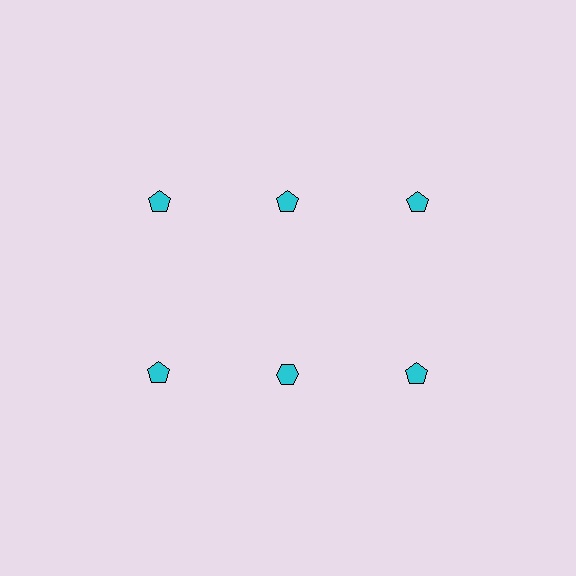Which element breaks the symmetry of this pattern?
The cyan hexagon in the second row, second from left column breaks the symmetry. All other shapes are cyan pentagons.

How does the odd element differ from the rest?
It has a different shape: hexagon instead of pentagon.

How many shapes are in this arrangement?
There are 6 shapes arranged in a grid pattern.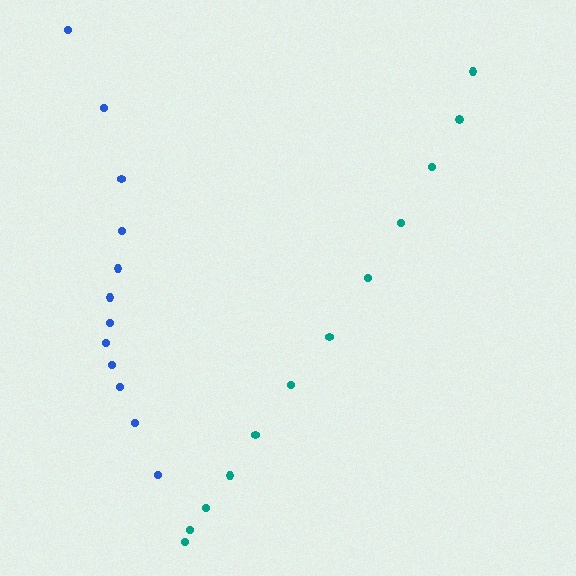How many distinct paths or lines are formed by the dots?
There are 2 distinct paths.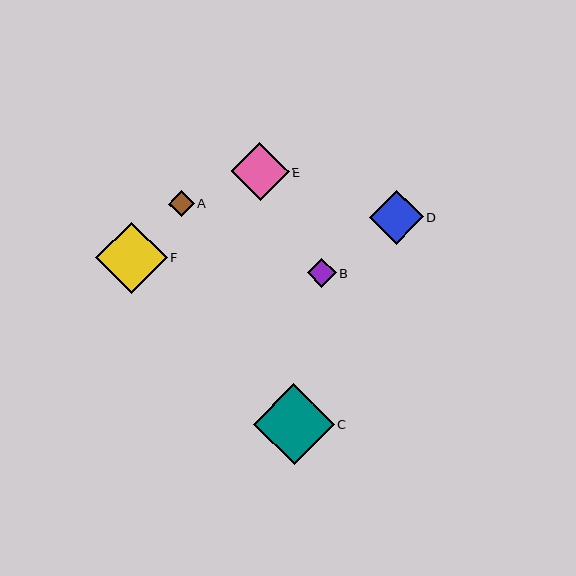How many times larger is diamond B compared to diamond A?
Diamond B is approximately 1.1 times the size of diamond A.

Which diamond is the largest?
Diamond C is the largest with a size of approximately 81 pixels.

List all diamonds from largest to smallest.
From largest to smallest: C, F, E, D, B, A.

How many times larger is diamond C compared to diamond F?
Diamond C is approximately 1.1 times the size of diamond F.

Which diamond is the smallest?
Diamond A is the smallest with a size of approximately 26 pixels.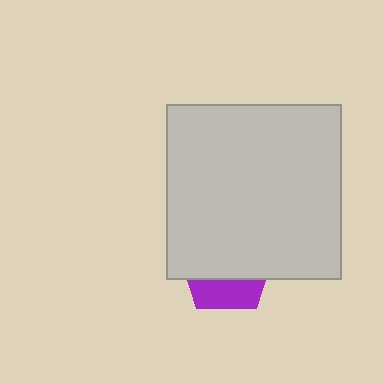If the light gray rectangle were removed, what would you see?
You would see the complete purple pentagon.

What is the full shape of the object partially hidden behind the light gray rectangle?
The partially hidden object is a purple pentagon.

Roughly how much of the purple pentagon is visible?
A small part of it is visible (roughly 33%).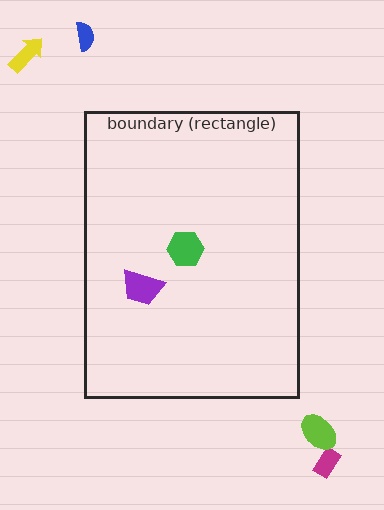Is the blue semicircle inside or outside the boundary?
Outside.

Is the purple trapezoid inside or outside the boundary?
Inside.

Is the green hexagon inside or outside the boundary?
Inside.